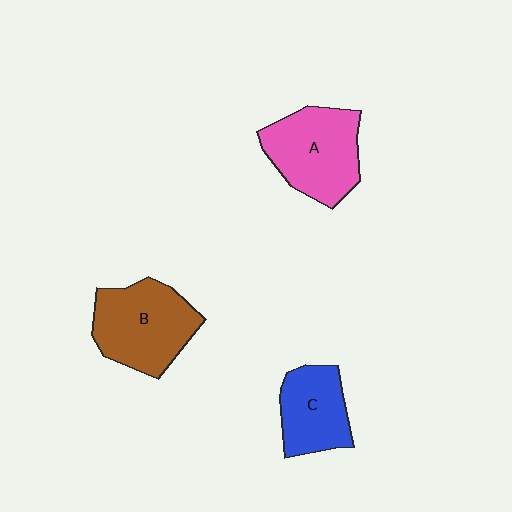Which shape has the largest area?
Shape B (brown).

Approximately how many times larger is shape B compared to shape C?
Approximately 1.4 times.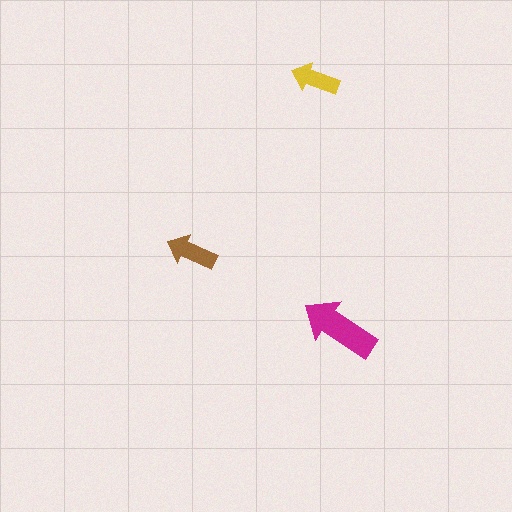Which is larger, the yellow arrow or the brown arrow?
The brown one.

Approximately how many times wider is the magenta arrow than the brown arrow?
About 1.5 times wider.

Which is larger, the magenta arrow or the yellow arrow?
The magenta one.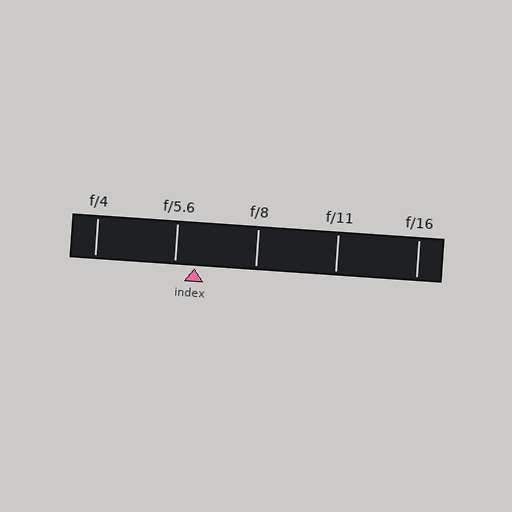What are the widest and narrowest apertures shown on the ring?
The widest aperture shown is f/4 and the narrowest is f/16.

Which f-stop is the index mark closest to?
The index mark is closest to f/5.6.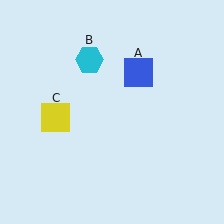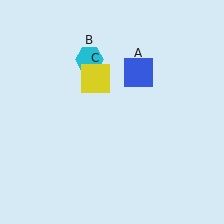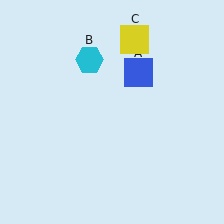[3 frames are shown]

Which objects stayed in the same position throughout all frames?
Blue square (object A) and cyan hexagon (object B) remained stationary.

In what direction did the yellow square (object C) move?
The yellow square (object C) moved up and to the right.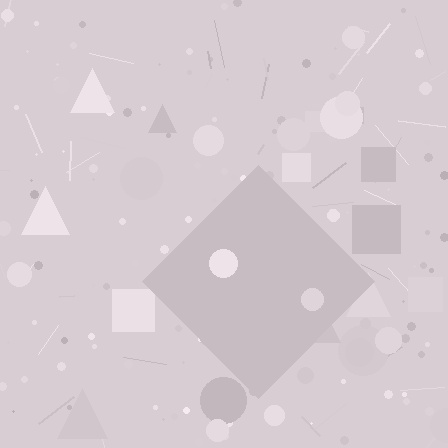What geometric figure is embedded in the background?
A diamond is embedded in the background.